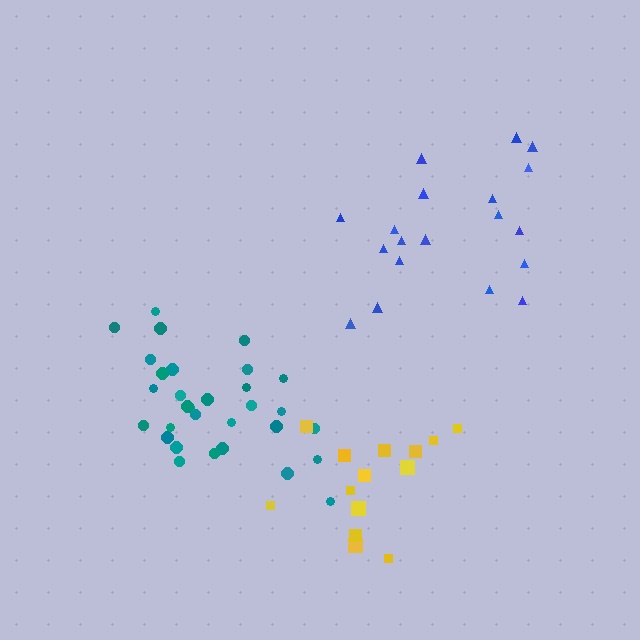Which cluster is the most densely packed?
Teal.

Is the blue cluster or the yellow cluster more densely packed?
Blue.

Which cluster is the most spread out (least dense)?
Yellow.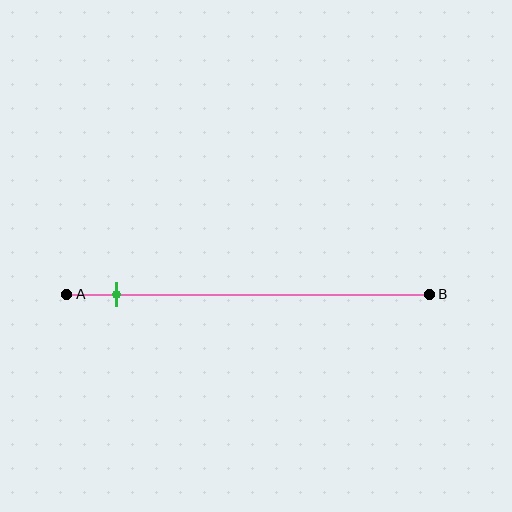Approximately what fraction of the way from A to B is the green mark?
The green mark is approximately 15% of the way from A to B.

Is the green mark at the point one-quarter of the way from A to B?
No, the mark is at about 15% from A, not at the 25% one-quarter point.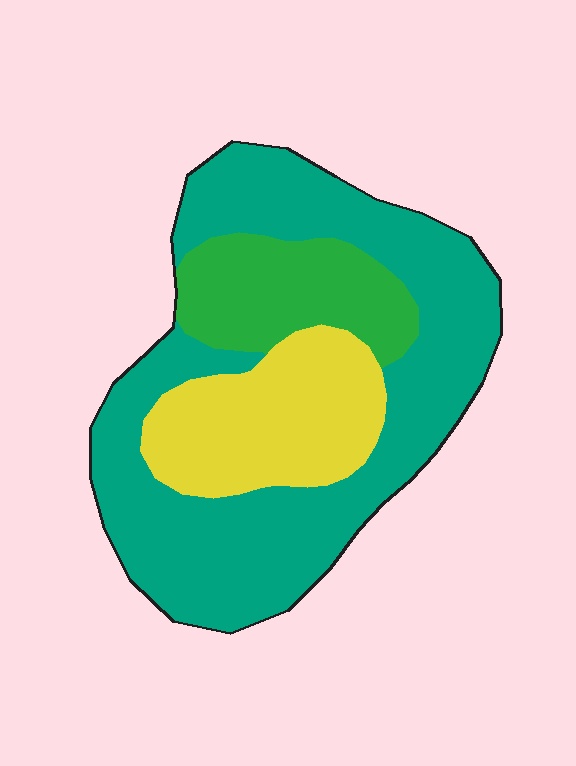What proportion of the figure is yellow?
Yellow covers around 25% of the figure.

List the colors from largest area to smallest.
From largest to smallest: teal, yellow, green.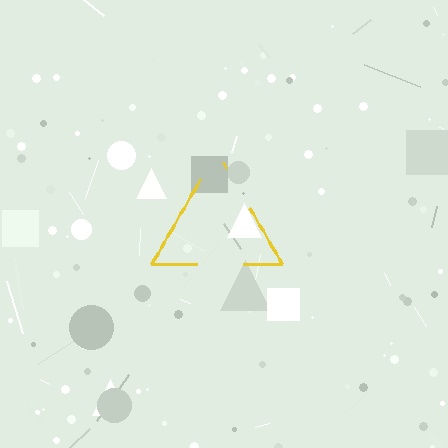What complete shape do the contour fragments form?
The contour fragments form a triangle.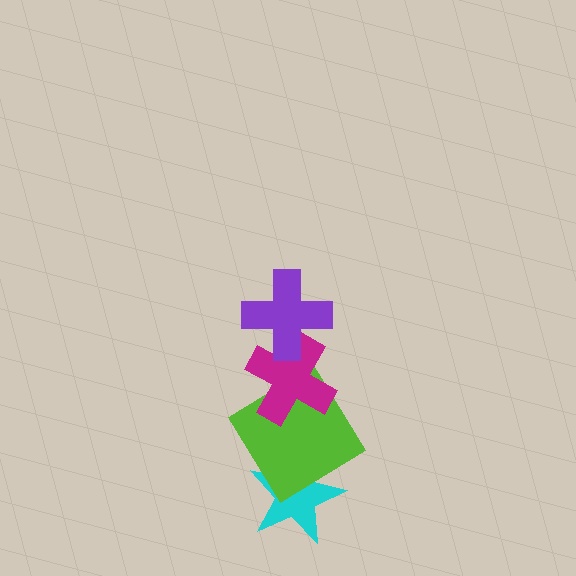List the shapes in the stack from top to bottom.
From top to bottom: the purple cross, the magenta cross, the lime diamond, the cyan star.